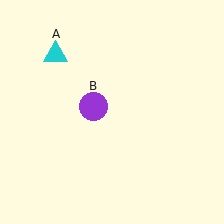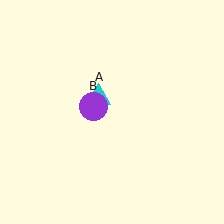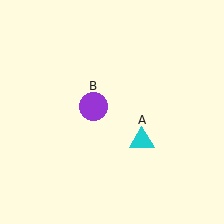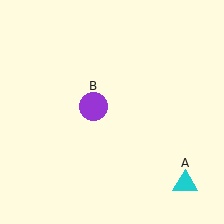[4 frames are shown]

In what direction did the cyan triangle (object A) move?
The cyan triangle (object A) moved down and to the right.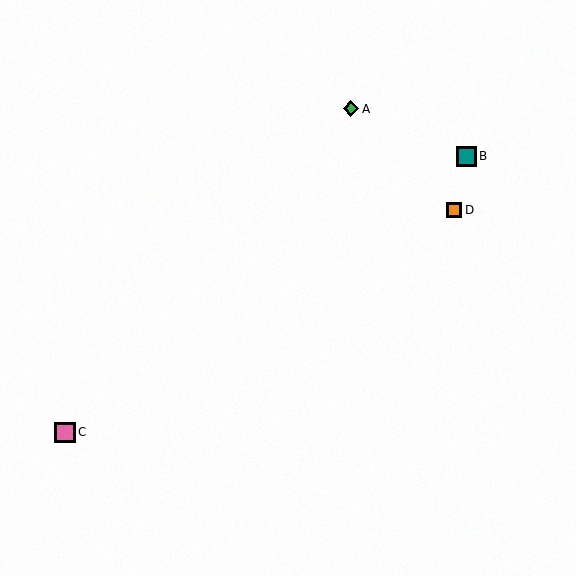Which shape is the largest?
The pink square (labeled C) is the largest.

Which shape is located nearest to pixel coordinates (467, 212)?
The orange square (labeled D) at (454, 210) is nearest to that location.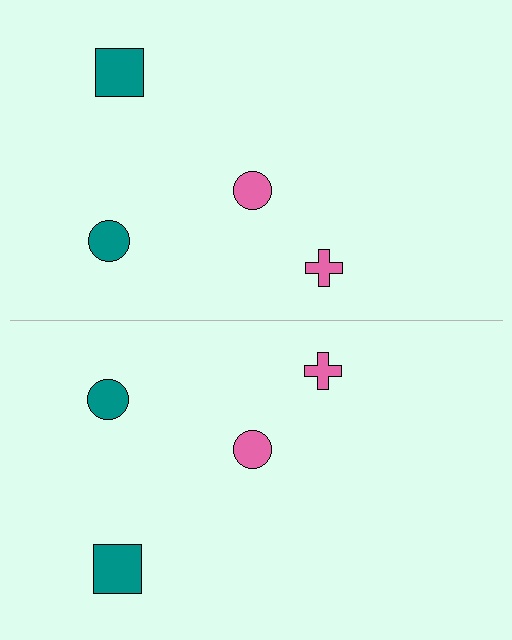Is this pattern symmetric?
Yes, this pattern has bilateral (reflection) symmetry.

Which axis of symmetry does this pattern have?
The pattern has a horizontal axis of symmetry running through the center of the image.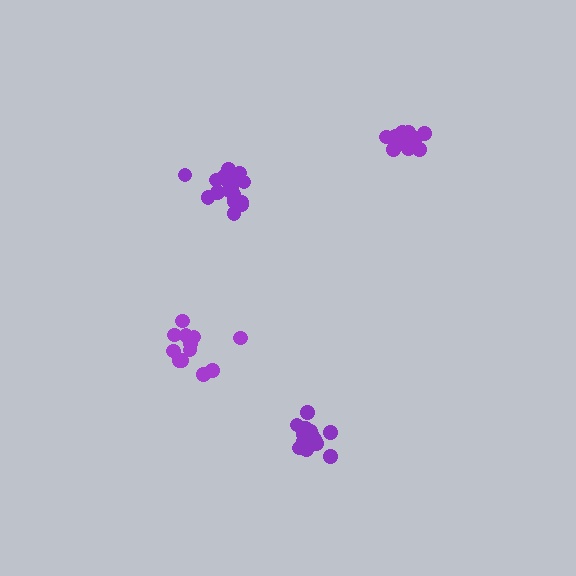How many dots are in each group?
Group 1: 18 dots, Group 2: 12 dots, Group 3: 17 dots, Group 4: 13 dots (60 total).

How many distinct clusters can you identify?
There are 4 distinct clusters.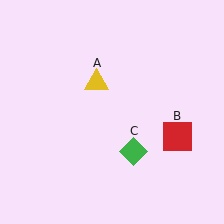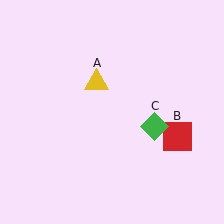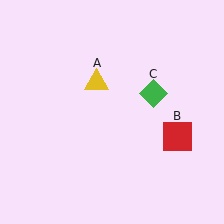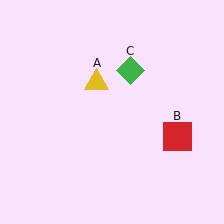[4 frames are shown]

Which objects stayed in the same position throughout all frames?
Yellow triangle (object A) and red square (object B) remained stationary.